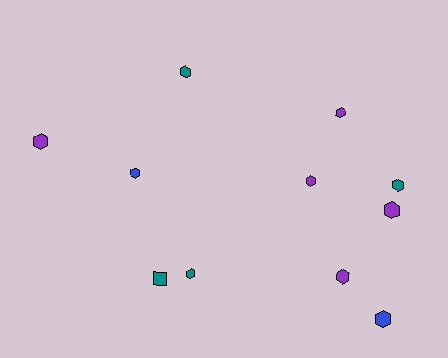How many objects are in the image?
There are 11 objects.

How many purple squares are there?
There are no purple squares.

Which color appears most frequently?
Purple, with 5 objects.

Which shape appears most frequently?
Hexagon, with 10 objects.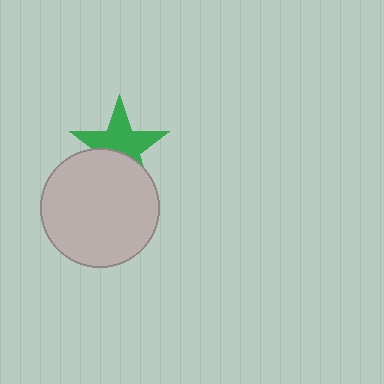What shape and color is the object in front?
The object in front is a light gray circle.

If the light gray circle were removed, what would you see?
You would see the complete green star.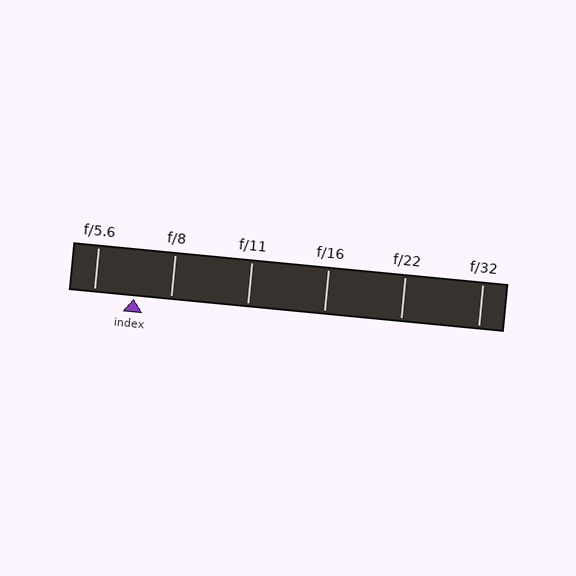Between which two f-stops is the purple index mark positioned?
The index mark is between f/5.6 and f/8.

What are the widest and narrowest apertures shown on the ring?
The widest aperture shown is f/5.6 and the narrowest is f/32.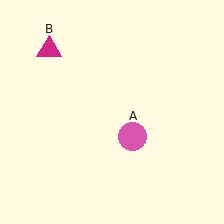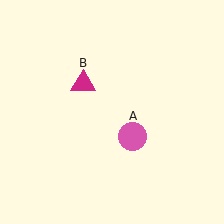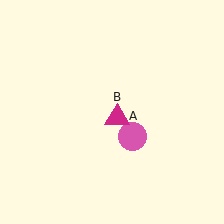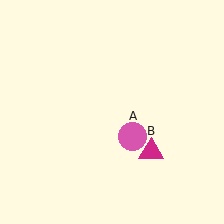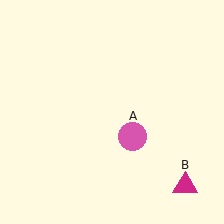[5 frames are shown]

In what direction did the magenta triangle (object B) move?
The magenta triangle (object B) moved down and to the right.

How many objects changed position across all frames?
1 object changed position: magenta triangle (object B).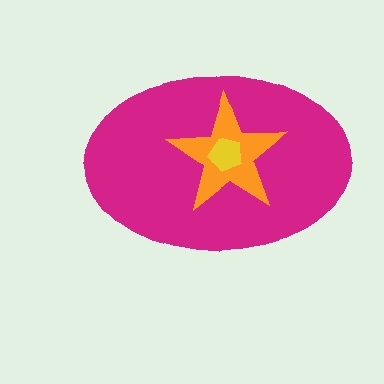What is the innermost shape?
The yellow pentagon.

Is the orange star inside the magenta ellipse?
Yes.